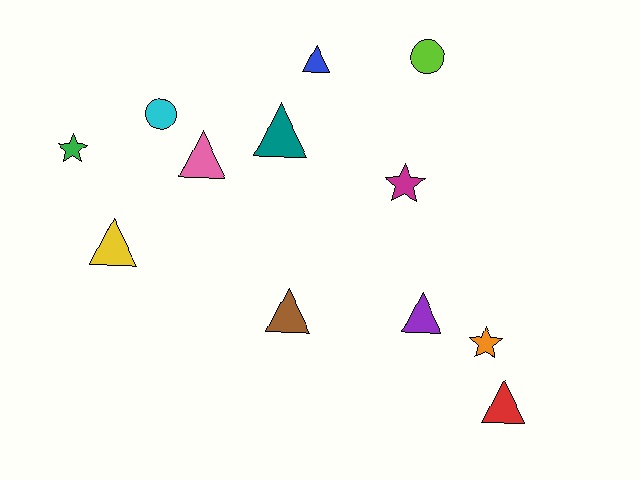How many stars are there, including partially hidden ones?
There are 3 stars.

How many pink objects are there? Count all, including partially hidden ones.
There is 1 pink object.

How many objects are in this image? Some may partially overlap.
There are 12 objects.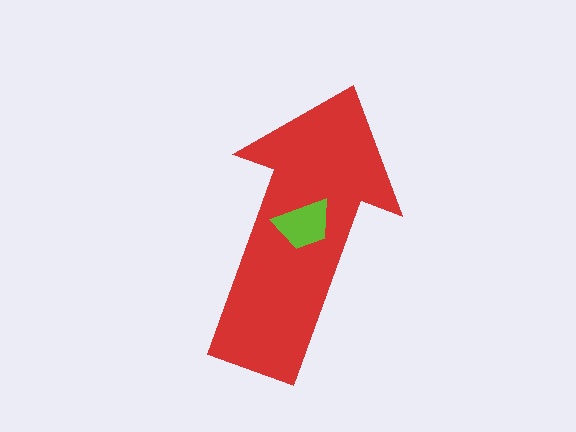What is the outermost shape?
The red arrow.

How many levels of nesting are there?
2.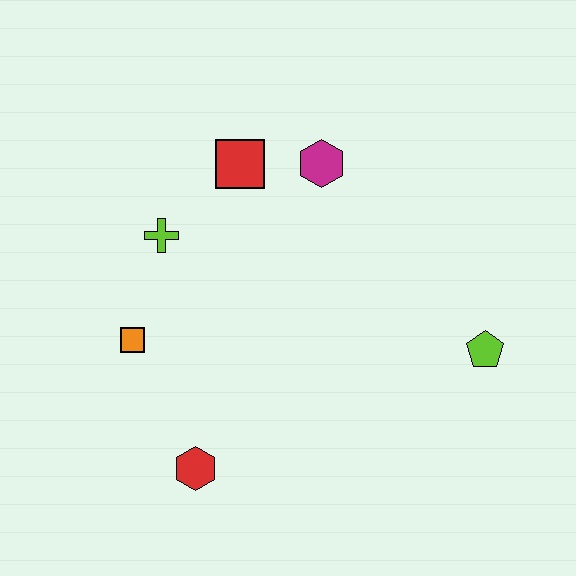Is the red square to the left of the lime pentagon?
Yes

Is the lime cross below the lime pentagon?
No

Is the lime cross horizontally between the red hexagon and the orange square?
Yes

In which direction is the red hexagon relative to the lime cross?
The red hexagon is below the lime cross.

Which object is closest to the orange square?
The lime cross is closest to the orange square.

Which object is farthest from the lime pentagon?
The orange square is farthest from the lime pentagon.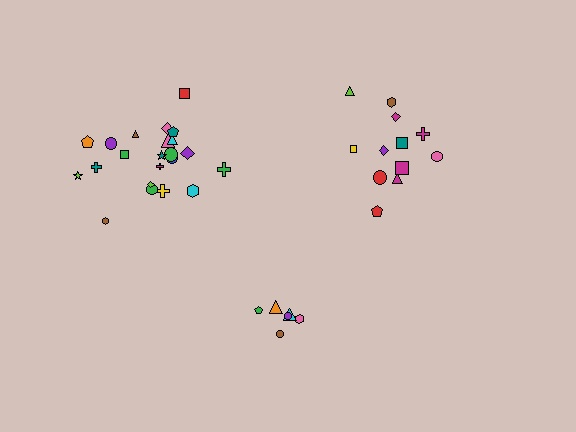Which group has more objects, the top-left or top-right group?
The top-left group.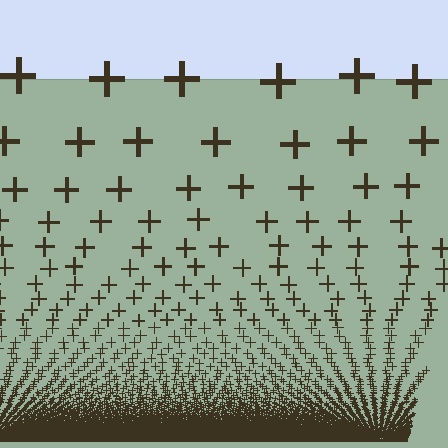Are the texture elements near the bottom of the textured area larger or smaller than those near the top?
Smaller. The gradient is inverted — elements near the bottom are smaller and denser.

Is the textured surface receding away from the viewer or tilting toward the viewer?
The surface appears to tilt toward the viewer. Texture elements get larger and sparser toward the top.